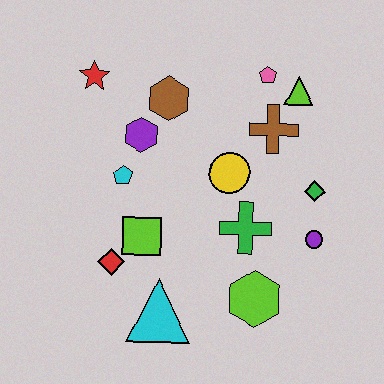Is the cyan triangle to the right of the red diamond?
Yes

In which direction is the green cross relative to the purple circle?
The green cross is to the left of the purple circle.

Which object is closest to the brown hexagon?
The purple hexagon is closest to the brown hexagon.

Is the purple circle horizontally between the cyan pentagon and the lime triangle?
No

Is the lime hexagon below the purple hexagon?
Yes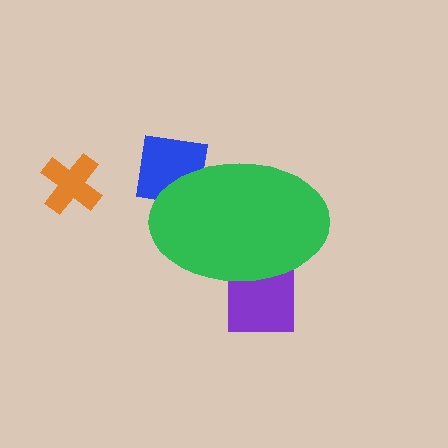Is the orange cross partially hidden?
No, the orange cross is fully visible.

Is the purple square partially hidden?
Yes, the purple square is partially hidden behind the green ellipse.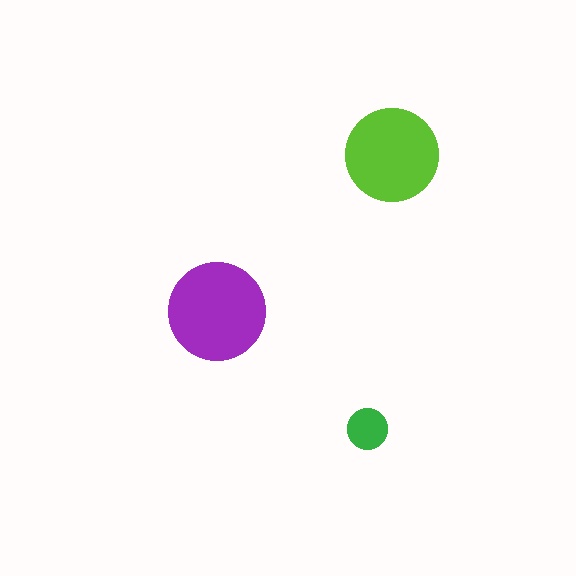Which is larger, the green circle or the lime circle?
The lime one.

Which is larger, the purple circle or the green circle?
The purple one.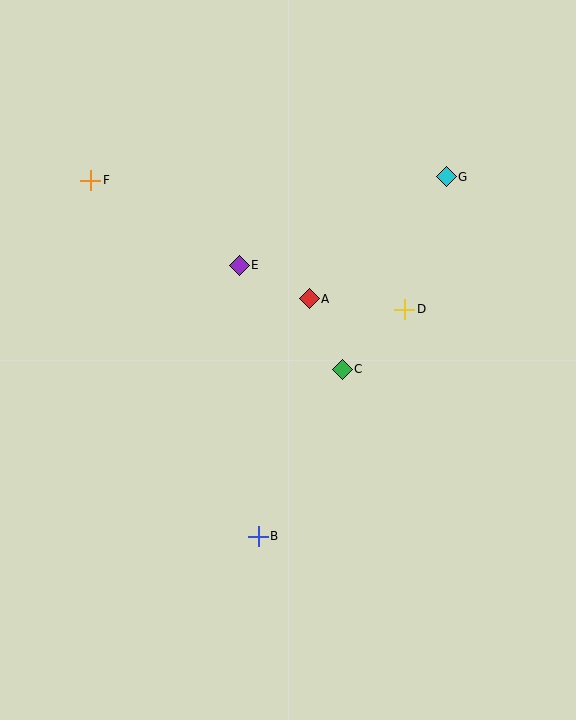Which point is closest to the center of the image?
Point C at (342, 369) is closest to the center.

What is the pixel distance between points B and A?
The distance between B and A is 243 pixels.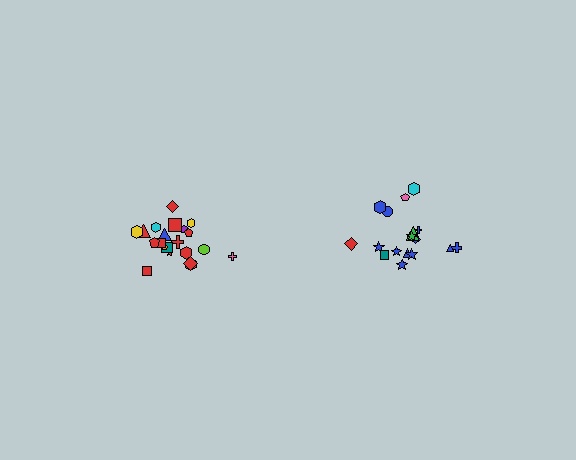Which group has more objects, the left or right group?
The left group.